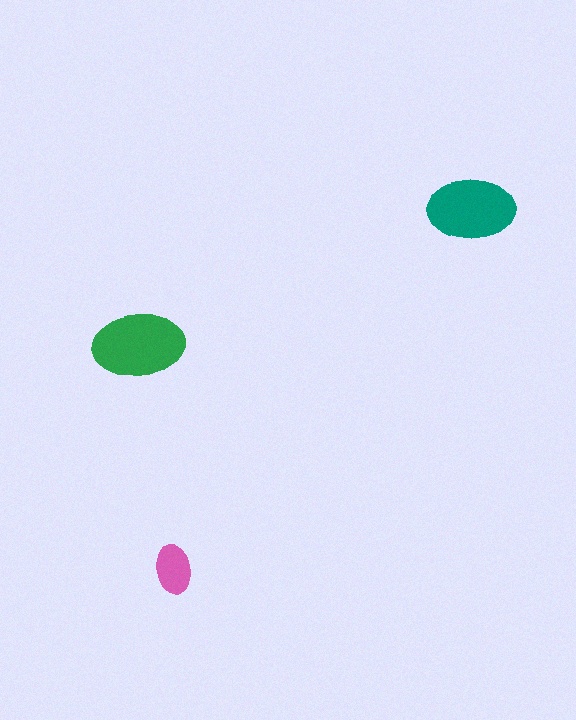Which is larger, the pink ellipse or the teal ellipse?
The teal one.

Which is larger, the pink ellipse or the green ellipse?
The green one.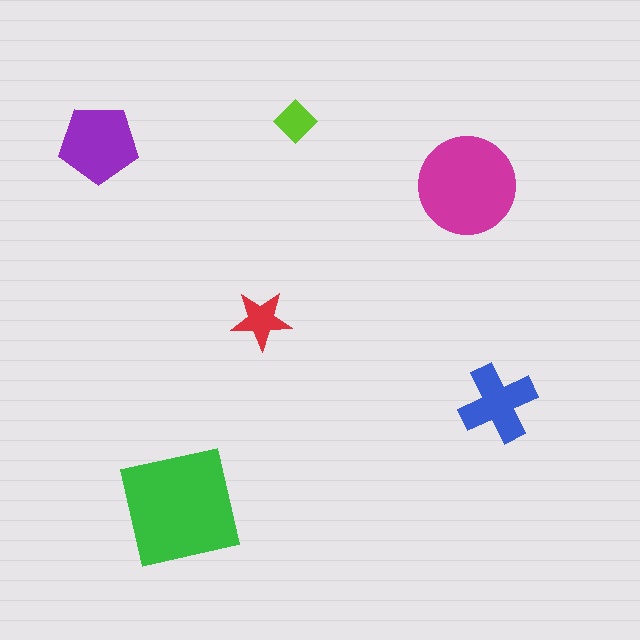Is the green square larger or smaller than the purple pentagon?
Larger.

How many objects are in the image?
There are 6 objects in the image.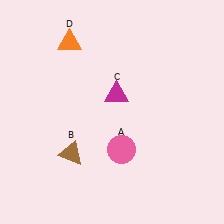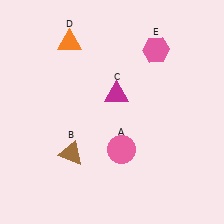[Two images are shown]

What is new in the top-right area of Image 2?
A pink hexagon (E) was added in the top-right area of Image 2.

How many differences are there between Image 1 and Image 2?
There is 1 difference between the two images.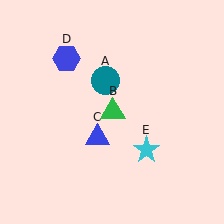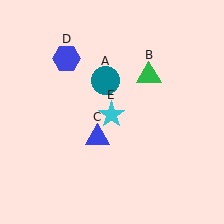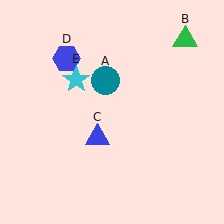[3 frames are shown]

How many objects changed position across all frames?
2 objects changed position: green triangle (object B), cyan star (object E).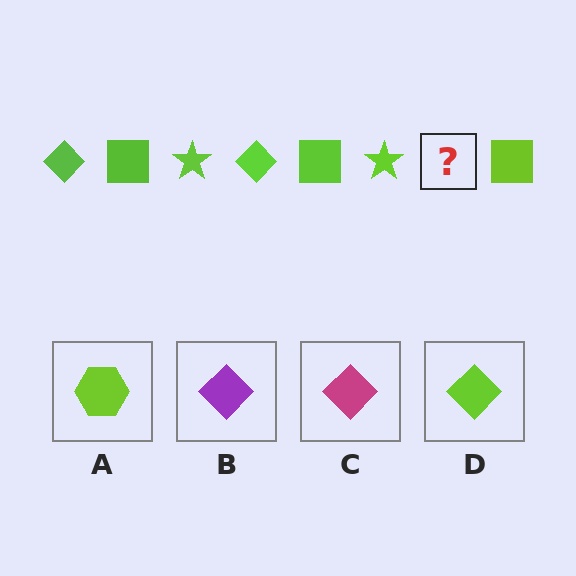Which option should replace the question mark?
Option D.